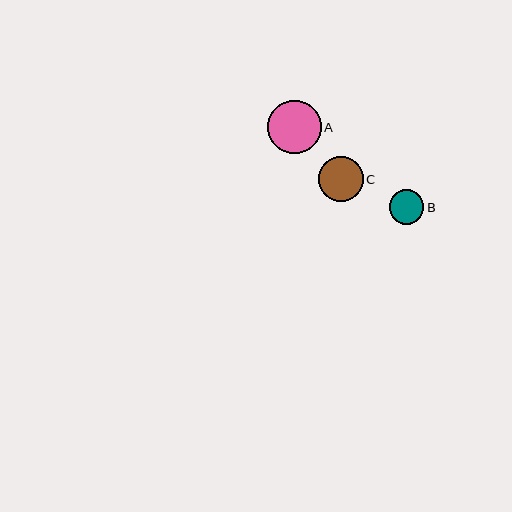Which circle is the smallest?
Circle B is the smallest with a size of approximately 35 pixels.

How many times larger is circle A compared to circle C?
Circle A is approximately 1.2 times the size of circle C.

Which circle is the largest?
Circle A is the largest with a size of approximately 53 pixels.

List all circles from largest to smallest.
From largest to smallest: A, C, B.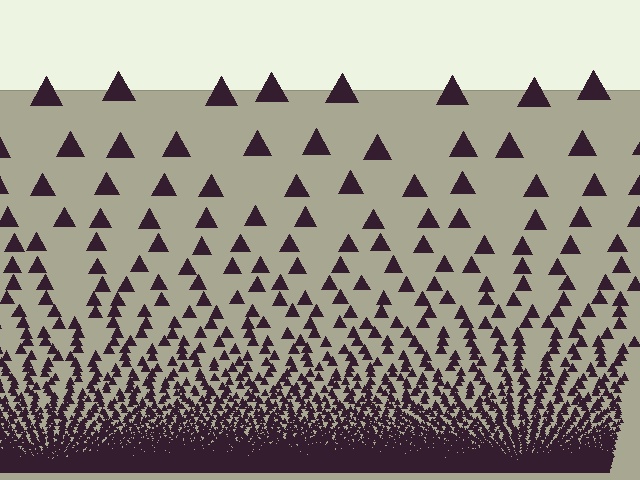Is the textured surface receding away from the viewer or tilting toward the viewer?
The surface appears to tilt toward the viewer. Texture elements get larger and sparser toward the top.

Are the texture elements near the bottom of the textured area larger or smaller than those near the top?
Smaller. The gradient is inverted — elements near the bottom are smaller and denser.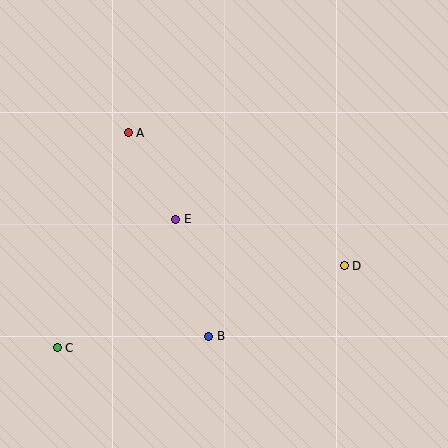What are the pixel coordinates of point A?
Point A is at (128, 133).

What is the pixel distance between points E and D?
The distance between E and D is 175 pixels.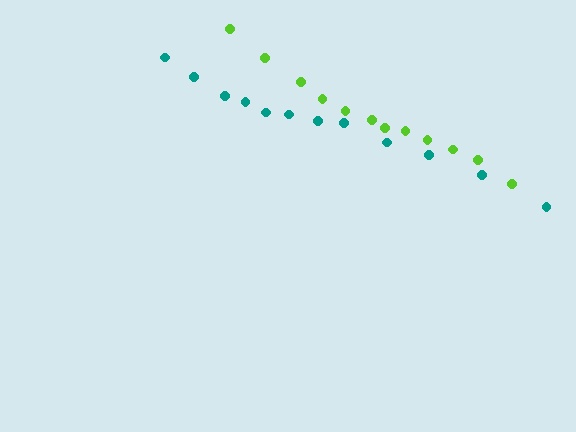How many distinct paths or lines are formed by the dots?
There are 2 distinct paths.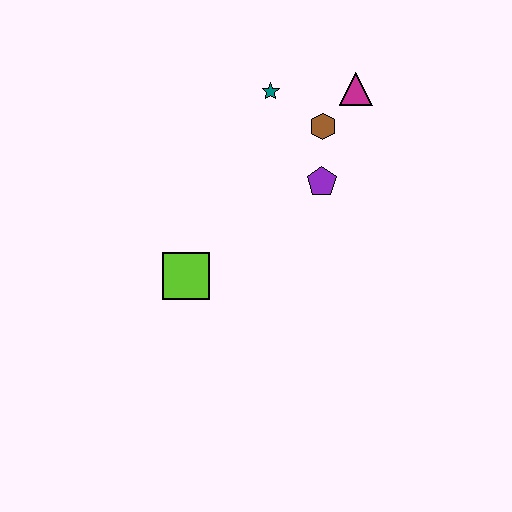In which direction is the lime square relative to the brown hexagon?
The lime square is below the brown hexagon.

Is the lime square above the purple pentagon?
No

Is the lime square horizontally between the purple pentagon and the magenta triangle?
No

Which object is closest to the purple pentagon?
The brown hexagon is closest to the purple pentagon.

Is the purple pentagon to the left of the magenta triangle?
Yes